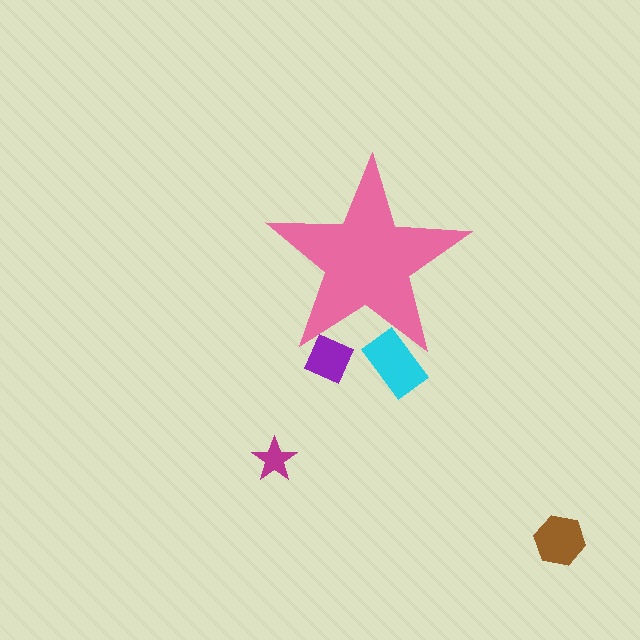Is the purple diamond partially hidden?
Yes, the purple diamond is partially hidden behind the pink star.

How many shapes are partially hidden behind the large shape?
2 shapes are partially hidden.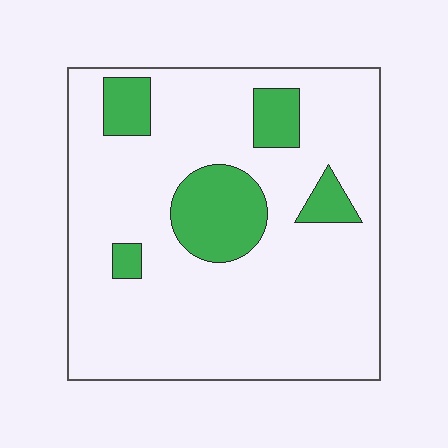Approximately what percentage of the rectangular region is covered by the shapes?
Approximately 15%.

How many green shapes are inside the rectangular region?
5.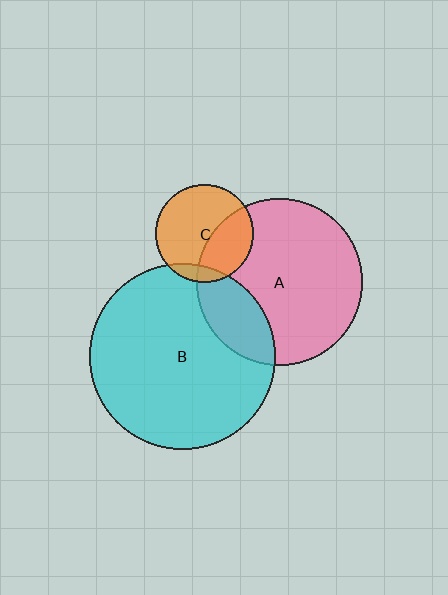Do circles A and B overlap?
Yes.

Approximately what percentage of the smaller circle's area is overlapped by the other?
Approximately 20%.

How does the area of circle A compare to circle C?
Approximately 2.9 times.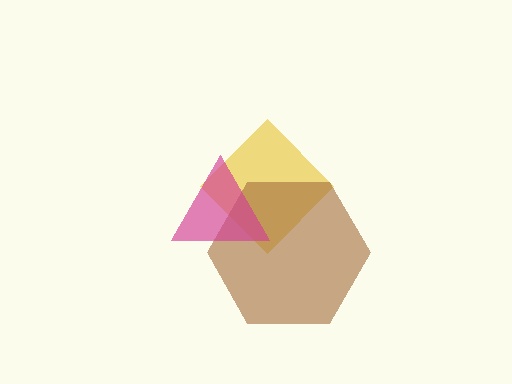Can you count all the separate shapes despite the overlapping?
Yes, there are 3 separate shapes.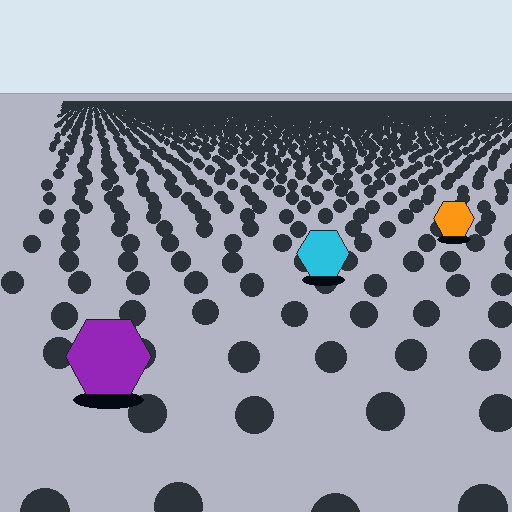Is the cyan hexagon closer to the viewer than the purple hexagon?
No. The purple hexagon is closer — you can tell from the texture gradient: the ground texture is coarser near it.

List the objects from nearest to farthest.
From nearest to farthest: the purple hexagon, the cyan hexagon, the orange hexagon.